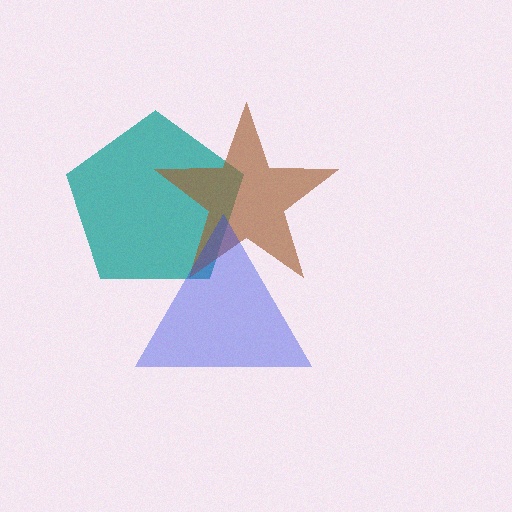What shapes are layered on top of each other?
The layered shapes are: a teal pentagon, a brown star, a blue triangle.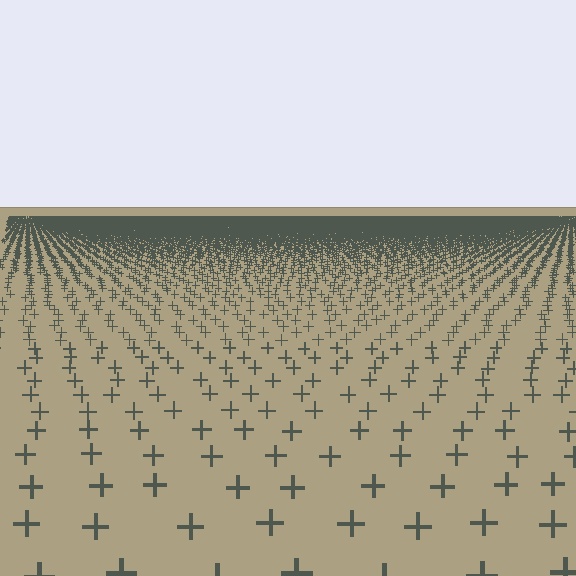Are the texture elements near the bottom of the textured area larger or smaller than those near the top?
Larger. Near the bottom, elements are closer to the viewer and appear at a bigger on-screen size.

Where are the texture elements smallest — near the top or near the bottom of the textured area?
Near the top.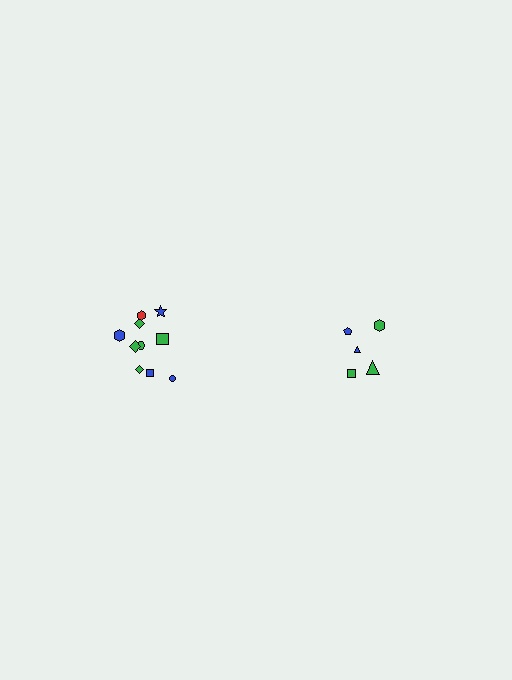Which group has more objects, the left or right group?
The left group.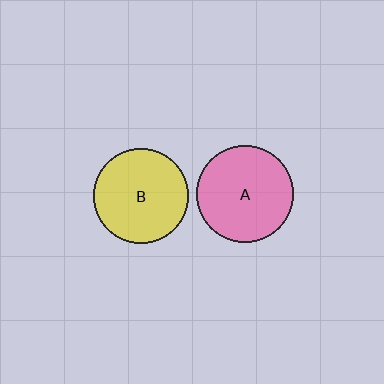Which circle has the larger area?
Circle A (pink).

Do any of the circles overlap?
No, none of the circles overlap.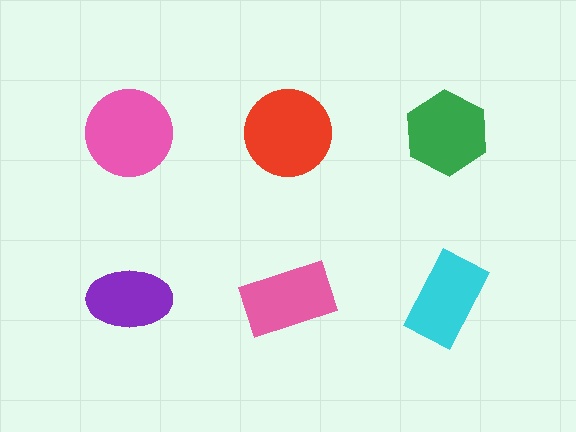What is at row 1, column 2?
A red circle.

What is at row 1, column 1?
A pink circle.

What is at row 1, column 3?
A green hexagon.